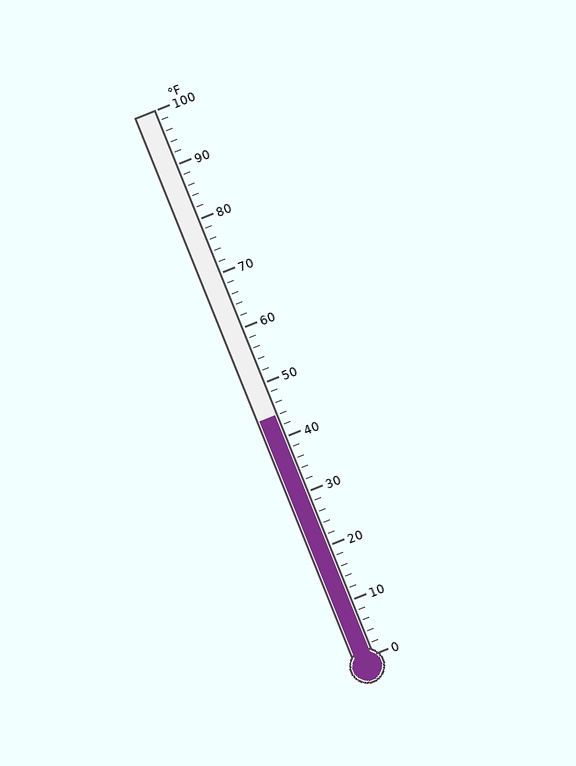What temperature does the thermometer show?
The thermometer shows approximately 44°F.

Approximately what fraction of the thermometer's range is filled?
The thermometer is filled to approximately 45% of its range.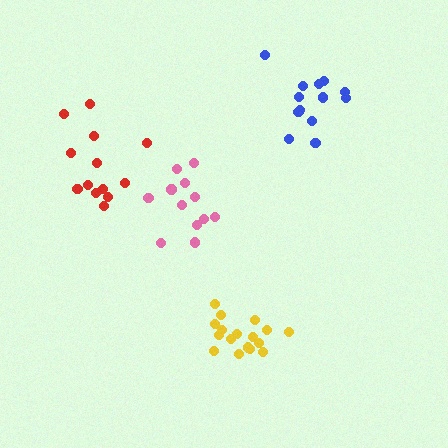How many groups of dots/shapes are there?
There are 4 groups.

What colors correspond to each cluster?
The clusters are colored: pink, yellow, red, blue.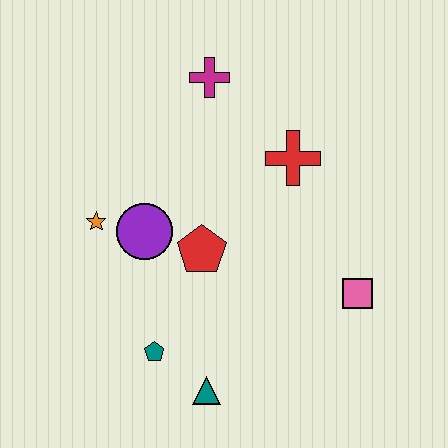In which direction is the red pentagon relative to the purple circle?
The red pentagon is to the right of the purple circle.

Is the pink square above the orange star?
No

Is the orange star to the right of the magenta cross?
No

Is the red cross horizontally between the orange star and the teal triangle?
No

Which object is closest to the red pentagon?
The purple circle is closest to the red pentagon.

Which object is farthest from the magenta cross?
The teal triangle is farthest from the magenta cross.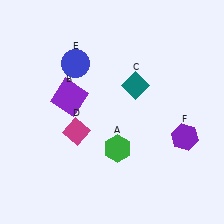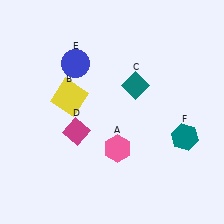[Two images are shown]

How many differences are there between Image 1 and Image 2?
There are 3 differences between the two images.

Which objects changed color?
A changed from green to pink. B changed from purple to yellow. F changed from purple to teal.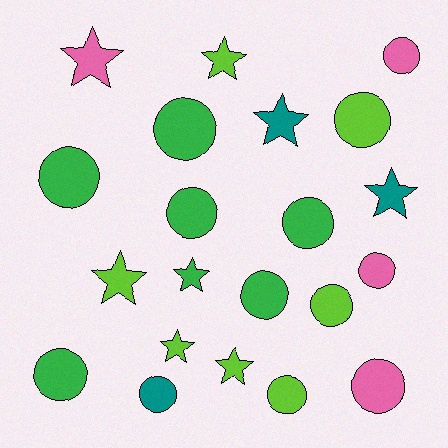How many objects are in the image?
There are 21 objects.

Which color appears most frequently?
Green, with 7 objects.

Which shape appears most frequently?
Circle, with 13 objects.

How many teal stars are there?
There are 2 teal stars.